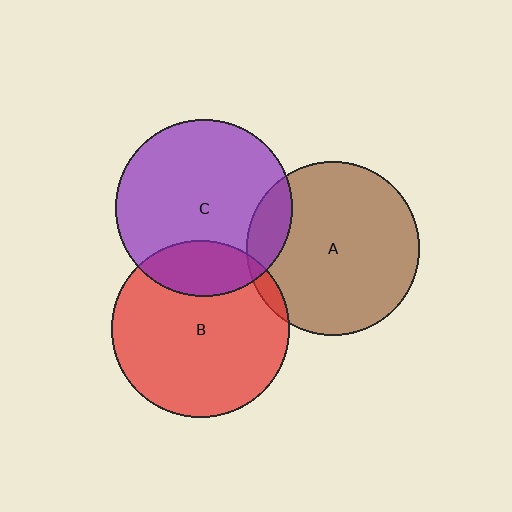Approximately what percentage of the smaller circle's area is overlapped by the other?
Approximately 15%.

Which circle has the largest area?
Circle B (red).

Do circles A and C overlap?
Yes.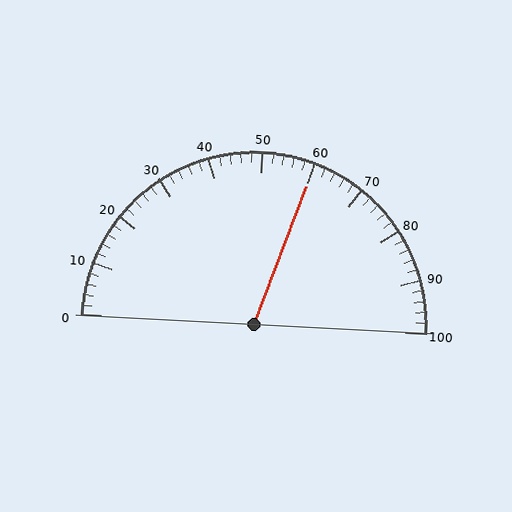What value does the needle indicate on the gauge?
The needle indicates approximately 60.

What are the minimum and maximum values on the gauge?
The gauge ranges from 0 to 100.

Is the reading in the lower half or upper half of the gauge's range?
The reading is in the upper half of the range (0 to 100).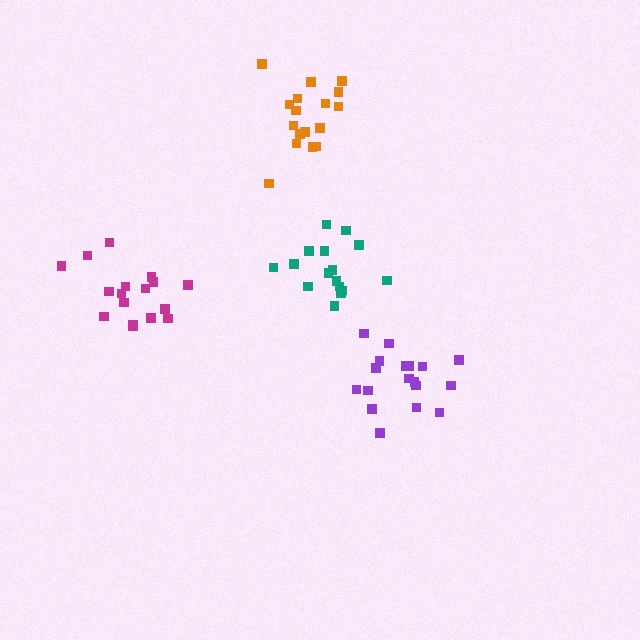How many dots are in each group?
Group 1: 16 dots, Group 2: 19 dots, Group 3: 17 dots, Group 4: 17 dots (69 total).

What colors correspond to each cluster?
The clusters are colored: teal, purple, orange, magenta.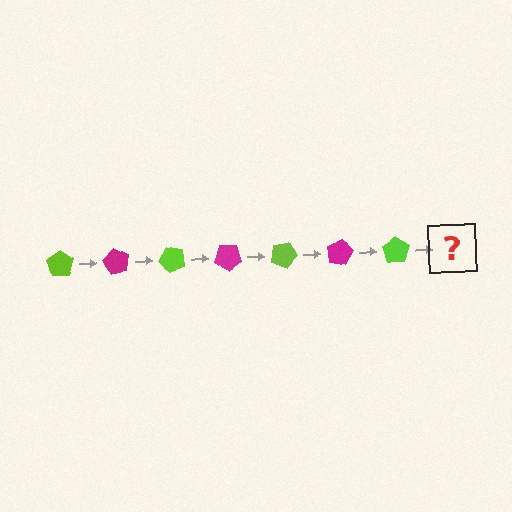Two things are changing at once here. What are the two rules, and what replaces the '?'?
The two rules are that it rotates 60 degrees each step and the color cycles through lime and magenta. The '?' should be a magenta pentagon, rotated 420 degrees from the start.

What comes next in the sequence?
The next element should be a magenta pentagon, rotated 420 degrees from the start.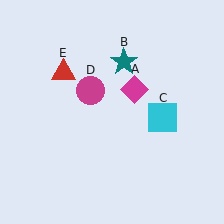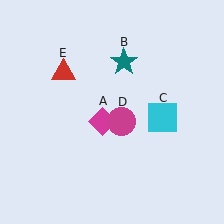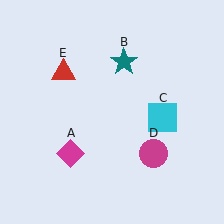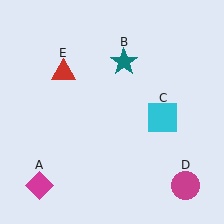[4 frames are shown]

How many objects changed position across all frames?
2 objects changed position: magenta diamond (object A), magenta circle (object D).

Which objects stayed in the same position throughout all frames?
Teal star (object B) and cyan square (object C) and red triangle (object E) remained stationary.